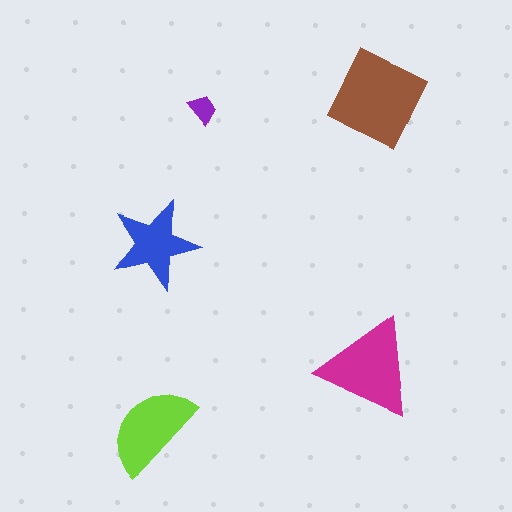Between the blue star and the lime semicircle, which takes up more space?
The lime semicircle.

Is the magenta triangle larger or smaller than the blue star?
Larger.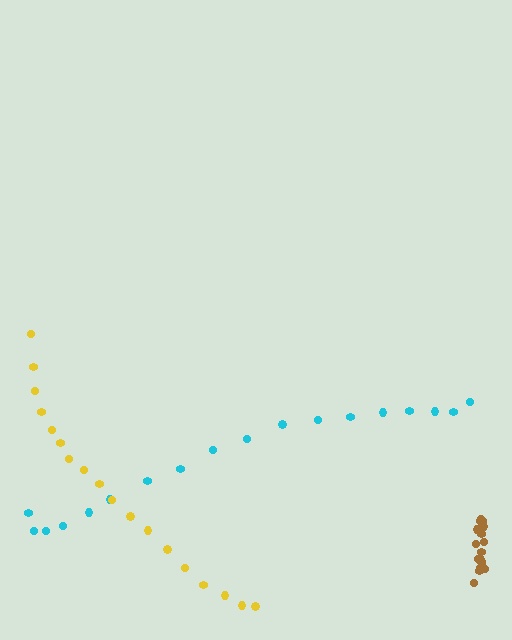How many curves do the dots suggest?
There are 3 distinct paths.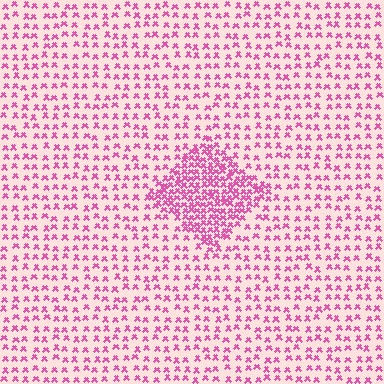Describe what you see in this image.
The image contains small pink elements arranged at two different densities. A diamond-shaped region is visible where the elements are more densely packed than the surrounding area.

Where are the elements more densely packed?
The elements are more densely packed inside the diamond boundary.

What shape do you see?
I see a diamond.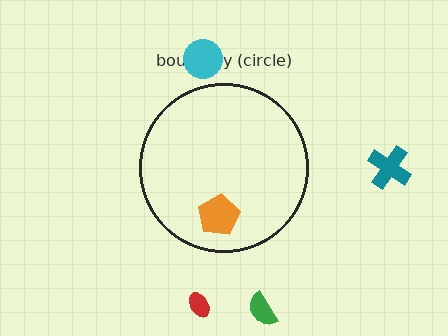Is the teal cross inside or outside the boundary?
Outside.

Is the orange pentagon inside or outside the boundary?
Inside.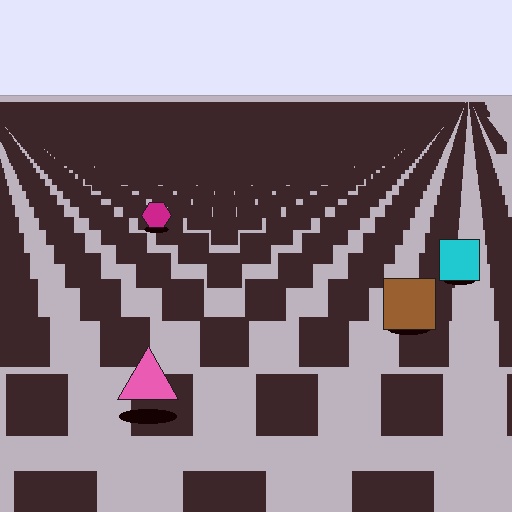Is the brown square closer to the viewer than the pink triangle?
No. The pink triangle is closer — you can tell from the texture gradient: the ground texture is coarser near it.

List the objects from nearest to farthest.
From nearest to farthest: the pink triangle, the brown square, the cyan square, the magenta hexagon.